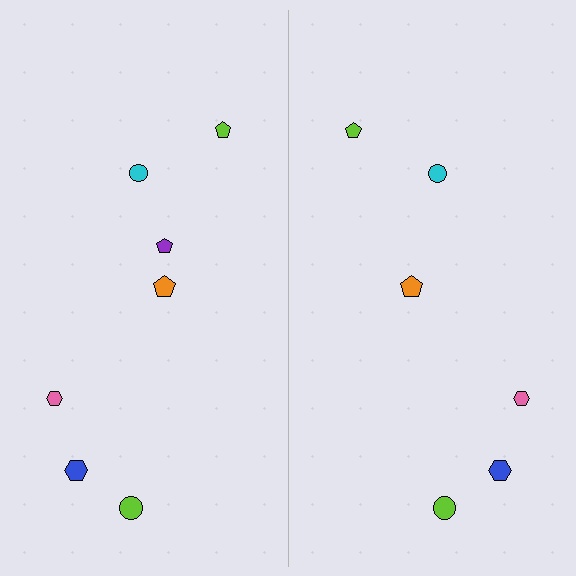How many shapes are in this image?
There are 13 shapes in this image.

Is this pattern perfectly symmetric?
No, the pattern is not perfectly symmetric. A purple pentagon is missing from the right side.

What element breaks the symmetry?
A purple pentagon is missing from the right side.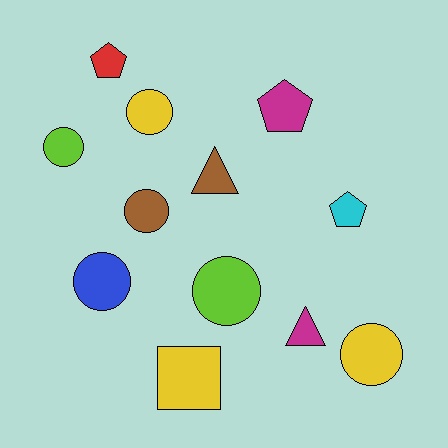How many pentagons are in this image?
There are 3 pentagons.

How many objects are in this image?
There are 12 objects.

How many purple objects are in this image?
There are no purple objects.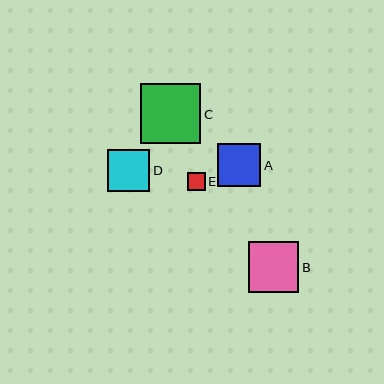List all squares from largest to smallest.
From largest to smallest: C, B, A, D, E.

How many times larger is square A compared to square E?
Square A is approximately 2.4 times the size of square E.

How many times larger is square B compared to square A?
Square B is approximately 1.2 times the size of square A.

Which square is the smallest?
Square E is the smallest with a size of approximately 18 pixels.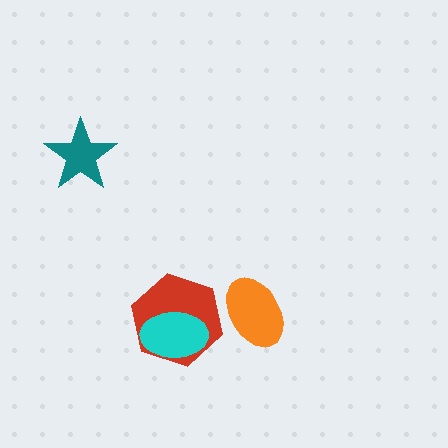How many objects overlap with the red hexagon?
1 object overlaps with the red hexagon.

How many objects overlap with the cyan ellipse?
1 object overlaps with the cyan ellipse.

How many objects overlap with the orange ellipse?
0 objects overlap with the orange ellipse.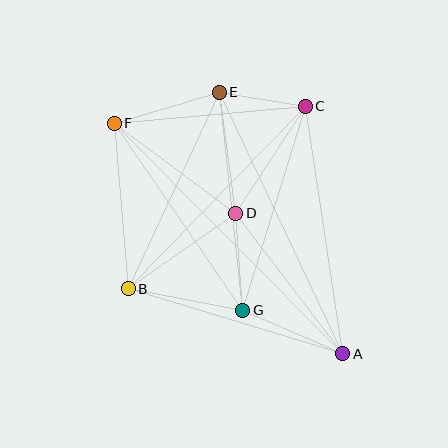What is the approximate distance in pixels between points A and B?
The distance between A and B is approximately 224 pixels.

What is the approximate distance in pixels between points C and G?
The distance between C and G is approximately 213 pixels.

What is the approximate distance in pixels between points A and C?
The distance between A and C is approximately 250 pixels.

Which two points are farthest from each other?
Points A and F are farthest from each other.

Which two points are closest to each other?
Points C and E are closest to each other.